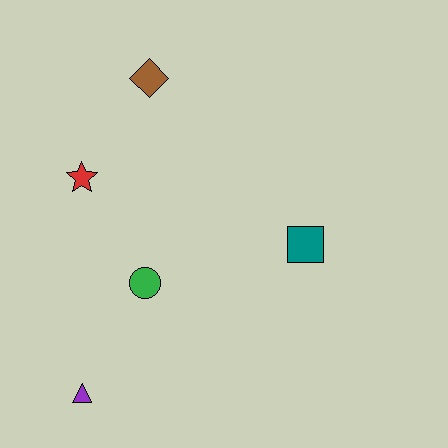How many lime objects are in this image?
There are no lime objects.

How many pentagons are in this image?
There are no pentagons.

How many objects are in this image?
There are 5 objects.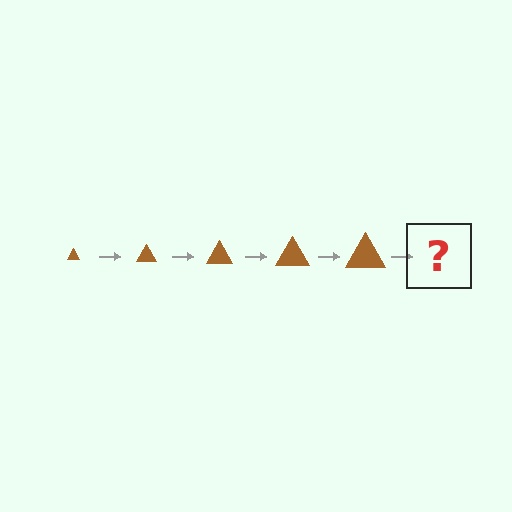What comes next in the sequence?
The next element should be a brown triangle, larger than the previous one.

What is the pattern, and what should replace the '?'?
The pattern is that the triangle gets progressively larger each step. The '?' should be a brown triangle, larger than the previous one.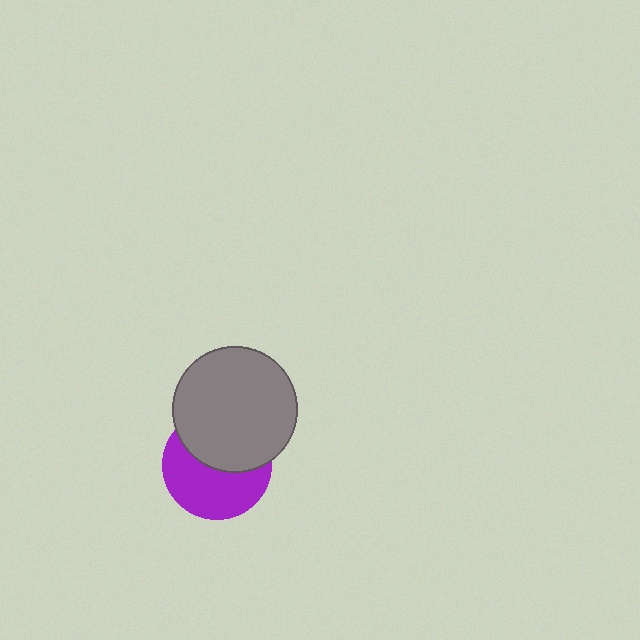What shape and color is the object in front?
The object in front is a gray circle.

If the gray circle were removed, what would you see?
You would see the complete purple circle.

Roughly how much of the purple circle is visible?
About half of it is visible (roughly 54%).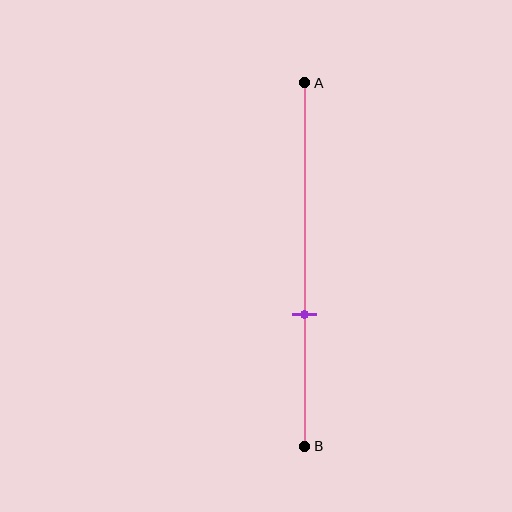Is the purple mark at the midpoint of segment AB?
No, the mark is at about 65% from A, not at the 50% midpoint.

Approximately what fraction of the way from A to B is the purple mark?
The purple mark is approximately 65% of the way from A to B.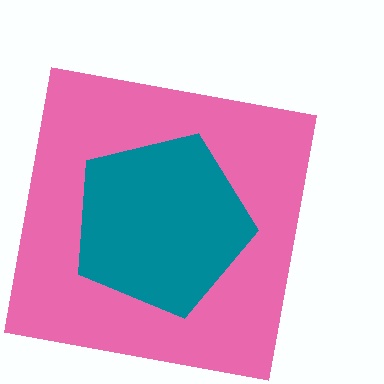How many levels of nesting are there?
2.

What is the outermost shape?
The pink square.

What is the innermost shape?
The teal pentagon.